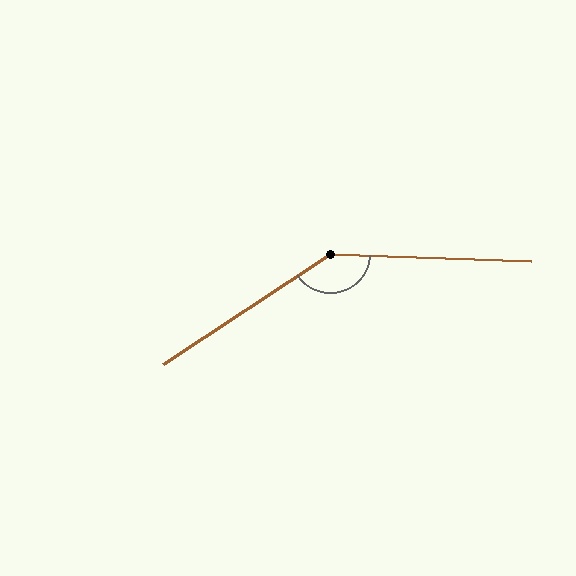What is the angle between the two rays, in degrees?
Approximately 144 degrees.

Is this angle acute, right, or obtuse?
It is obtuse.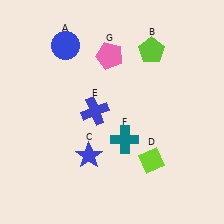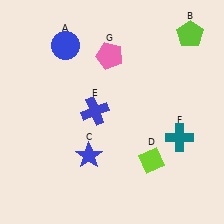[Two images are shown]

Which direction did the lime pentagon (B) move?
The lime pentagon (B) moved right.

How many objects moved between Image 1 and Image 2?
2 objects moved between the two images.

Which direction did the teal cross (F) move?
The teal cross (F) moved right.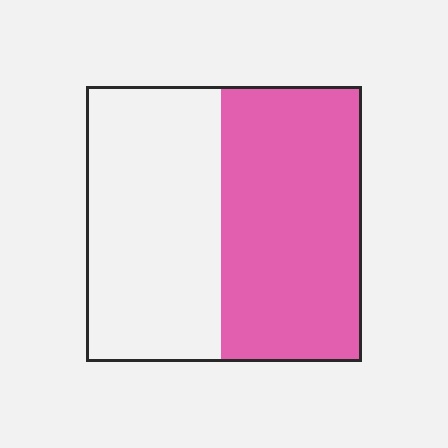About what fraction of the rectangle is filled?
About one half (1/2).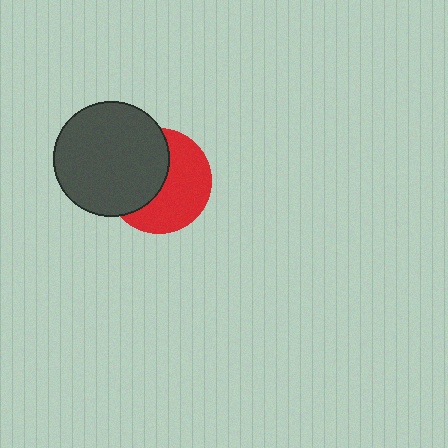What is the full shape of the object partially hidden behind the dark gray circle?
The partially hidden object is a red circle.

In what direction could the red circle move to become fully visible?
The red circle could move right. That would shift it out from behind the dark gray circle entirely.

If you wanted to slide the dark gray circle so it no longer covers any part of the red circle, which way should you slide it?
Slide it left — that is the most direct way to separate the two shapes.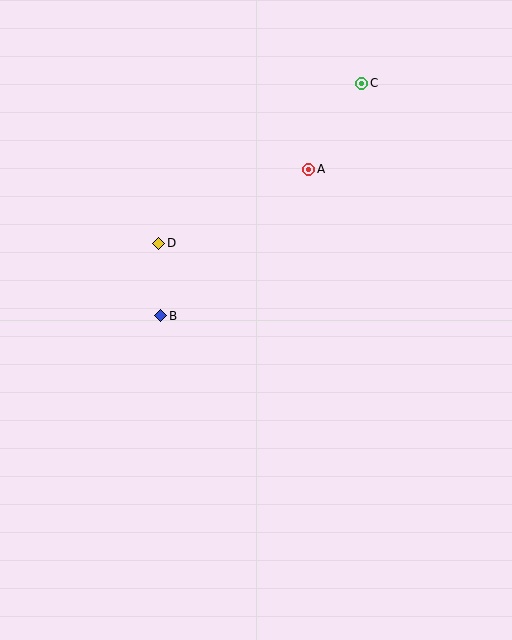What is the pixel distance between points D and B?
The distance between D and B is 73 pixels.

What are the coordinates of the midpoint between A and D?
The midpoint between A and D is at (234, 206).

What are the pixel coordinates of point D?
Point D is at (159, 243).